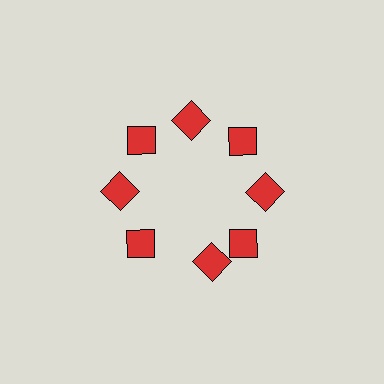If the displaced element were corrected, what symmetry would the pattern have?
It would have 8-fold rotational symmetry — the pattern would map onto itself every 45 degrees.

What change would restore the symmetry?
The symmetry would be restored by rotating it back into even spacing with its neighbors so that all 8 diamonds sit at equal angles and equal distance from the center.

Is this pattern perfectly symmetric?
No. The 8 red diamonds are arranged in a ring, but one element near the 6 o'clock position is rotated out of alignment along the ring, breaking the 8-fold rotational symmetry.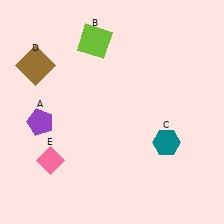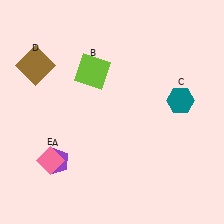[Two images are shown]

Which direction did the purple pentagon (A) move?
The purple pentagon (A) moved down.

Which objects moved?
The objects that moved are: the purple pentagon (A), the lime square (B), the teal hexagon (C).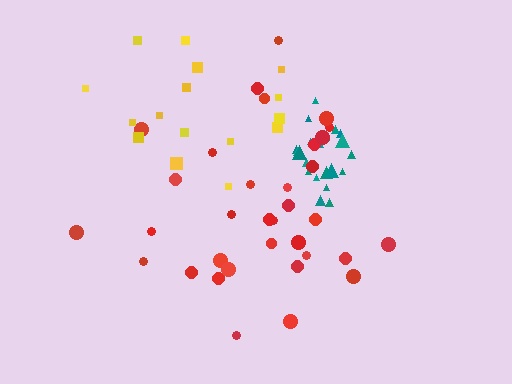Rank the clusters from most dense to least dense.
teal, red, yellow.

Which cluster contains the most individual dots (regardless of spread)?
Red (34).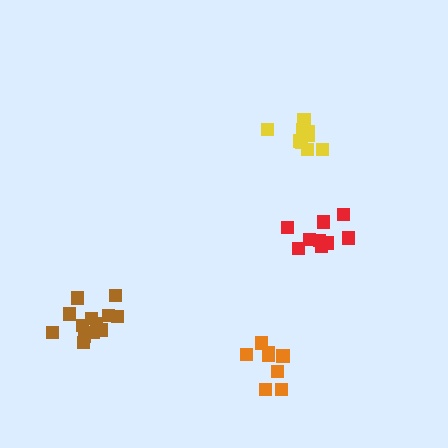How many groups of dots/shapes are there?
There are 4 groups.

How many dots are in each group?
Group 1: 9 dots, Group 2: 9 dots, Group 3: 8 dots, Group 4: 13 dots (39 total).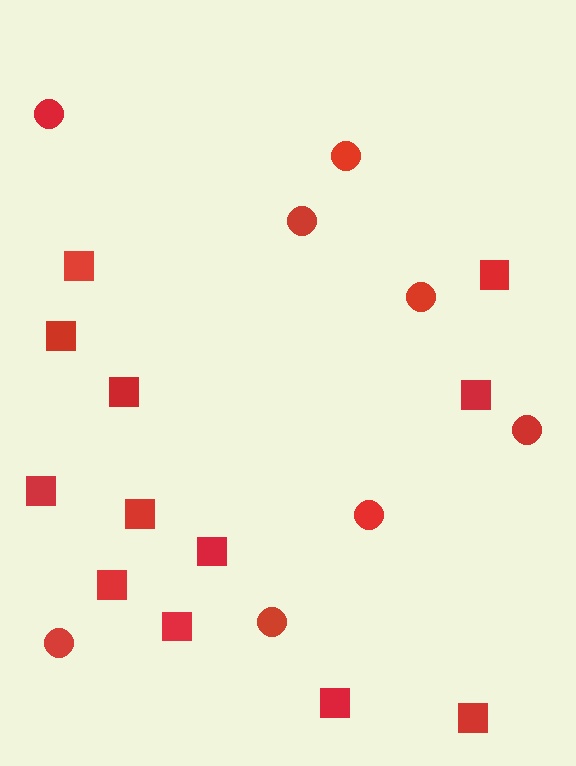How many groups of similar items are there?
There are 2 groups: one group of squares (12) and one group of circles (8).